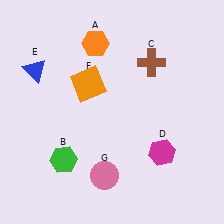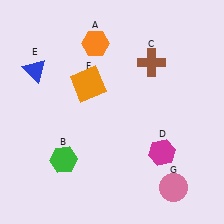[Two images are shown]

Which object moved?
The pink circle (G) moved right.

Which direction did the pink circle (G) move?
The pink circle (G) moved right.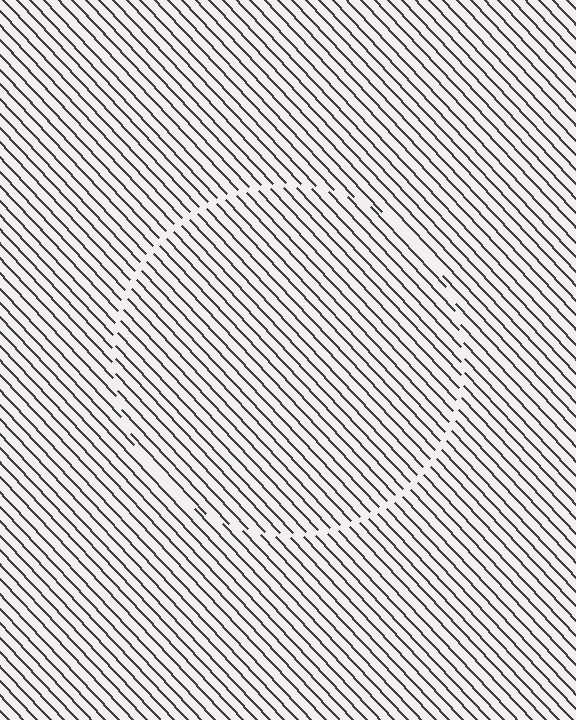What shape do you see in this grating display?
An illusory circle. The interior of the shape contains the same grating, shifted by half a period — the contour is defined by the phase discontinuity where line-ends from the inner and outer gratings abut.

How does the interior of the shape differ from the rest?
The interior of the shape contains the same grating, shifted by half a period — the contour is defined by the phase discontinuity where line-ends from the inner and outer gratings abut.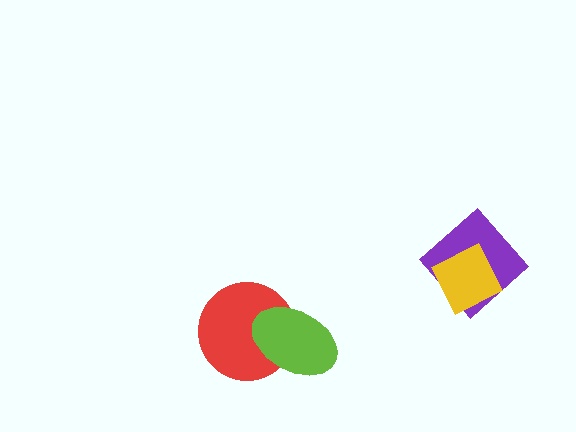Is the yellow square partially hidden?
No, no other shape covers it.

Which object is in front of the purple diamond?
The yellow square is in front of the purple diamond.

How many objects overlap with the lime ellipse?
1 object overlaps with the lime ellipse.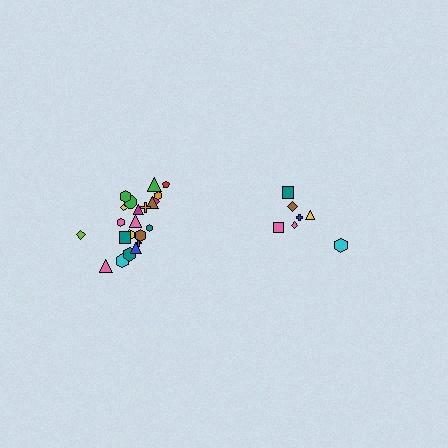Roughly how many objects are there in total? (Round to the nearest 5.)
Roughly 30 objects in total.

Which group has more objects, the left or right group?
The left group.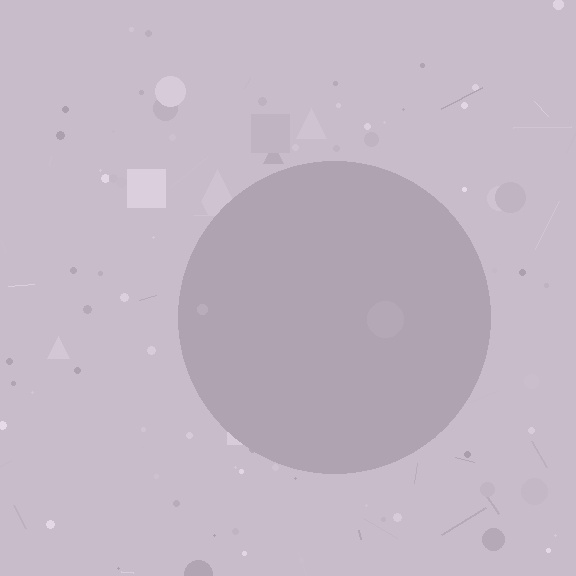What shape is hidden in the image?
A circle is hidden in the image.